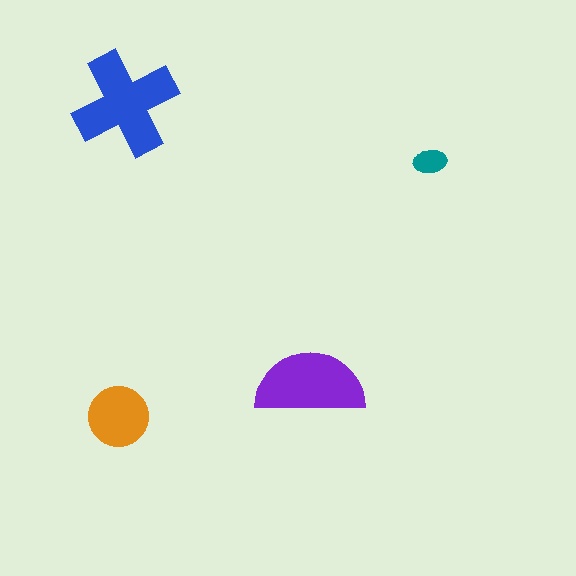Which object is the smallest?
The teal ellipse.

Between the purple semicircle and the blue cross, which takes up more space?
The blue cross.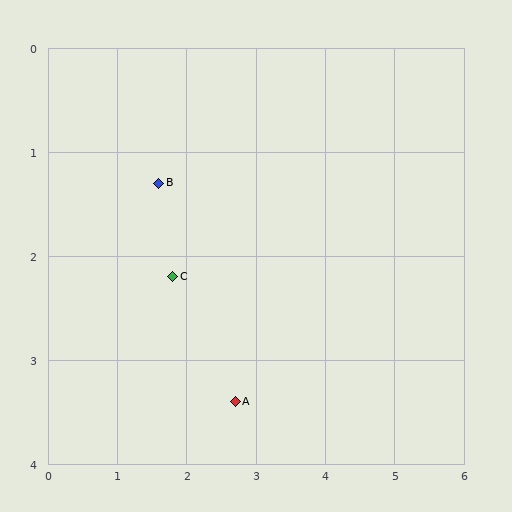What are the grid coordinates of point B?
Point B is at approximately (1.6, 1.3).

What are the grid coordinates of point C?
Point C is at approximately (1.8, 2.2).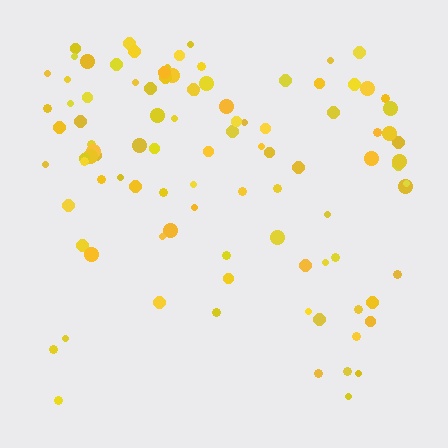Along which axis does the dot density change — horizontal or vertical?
Vertical.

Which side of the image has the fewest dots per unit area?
The bottom.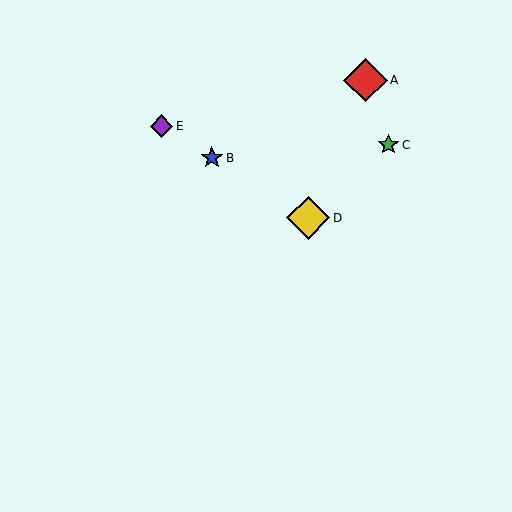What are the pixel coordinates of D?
Object D is at (308, 218).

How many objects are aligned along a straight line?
3 objects (B, D, E) are aligned along a straight line.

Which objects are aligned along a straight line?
Objects B, D, E are aligned along a straight line.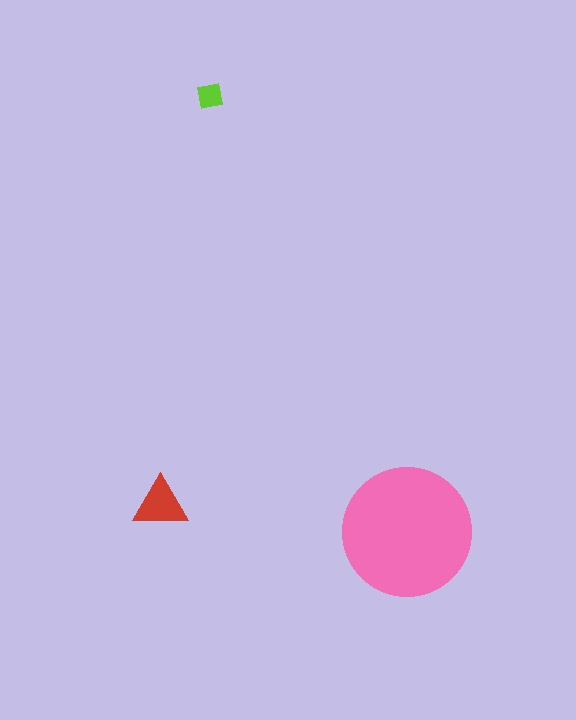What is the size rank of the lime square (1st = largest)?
3rd.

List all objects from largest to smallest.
The pink circle, the red triangle, the lime square.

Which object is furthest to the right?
The pink circle is rightmost.